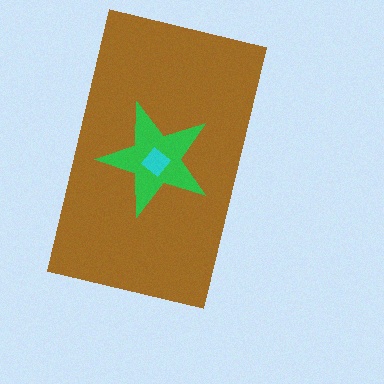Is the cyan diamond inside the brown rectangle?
Yes.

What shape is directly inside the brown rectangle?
The green star.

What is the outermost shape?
The brown rectangle.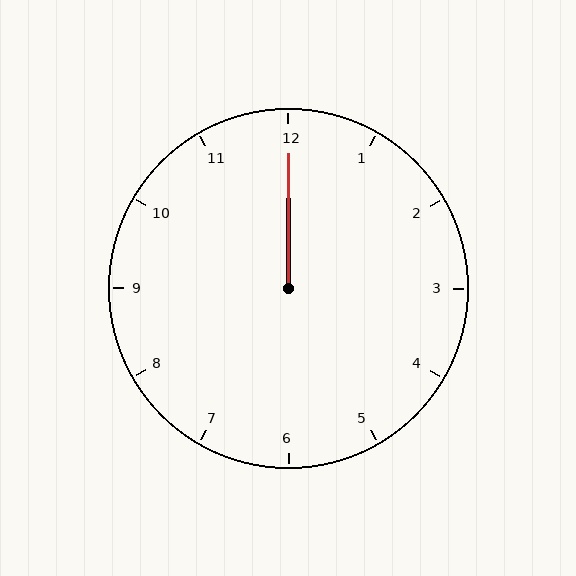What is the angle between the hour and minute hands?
Approximately 0 degrees.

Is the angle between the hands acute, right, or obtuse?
It is acute.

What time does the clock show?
12:00.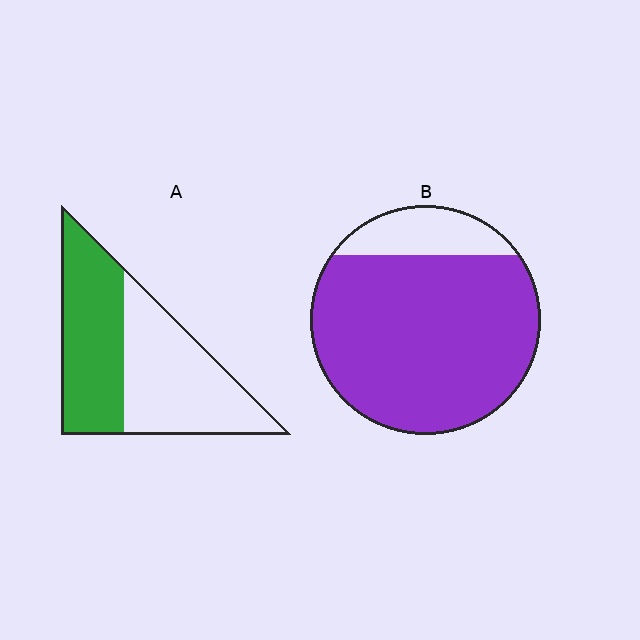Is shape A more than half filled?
Roughly half.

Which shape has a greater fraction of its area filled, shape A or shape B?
Shape B.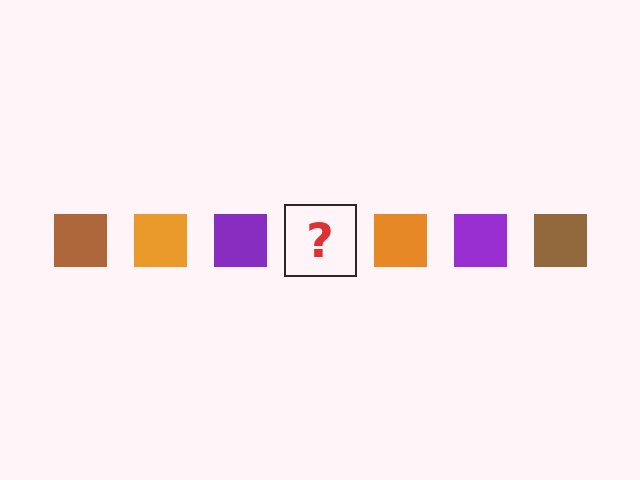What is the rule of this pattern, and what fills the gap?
The rule is that the pattern cycles through brown, orange, purple squares. The gap should be filled with a brown square.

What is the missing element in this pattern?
The missing element is a brown square.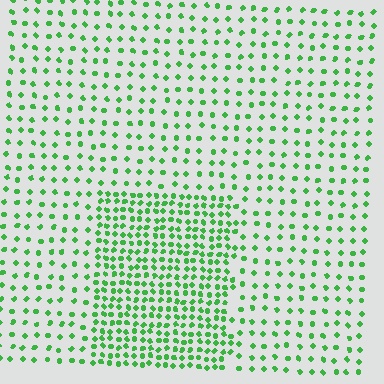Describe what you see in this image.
The image contains small green elements arranged at two different densities. A rectangle-shaped region is visible where the elements are more densely packed than the surrounding area.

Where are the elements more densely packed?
The elements are more densely packed inside the rectangle boundary.